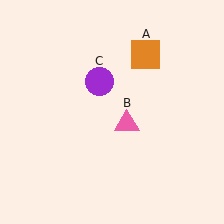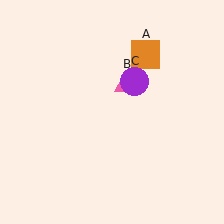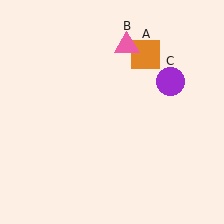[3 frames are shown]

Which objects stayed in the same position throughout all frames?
Orange square (object A) remained stationary.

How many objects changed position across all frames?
2 objects changed position: pink triangle (object B), purple circle (object C).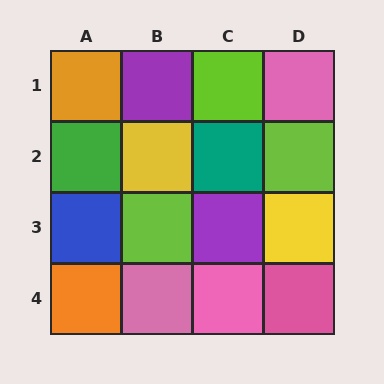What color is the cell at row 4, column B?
Pink.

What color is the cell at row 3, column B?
Lime.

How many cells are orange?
2 cells are orange.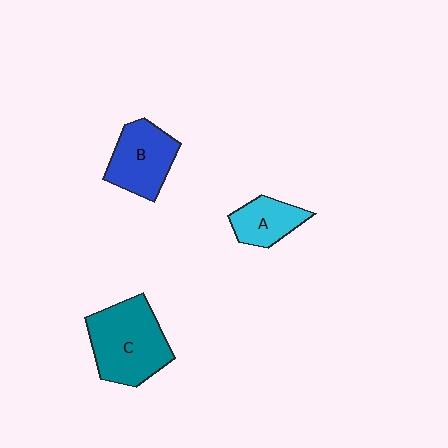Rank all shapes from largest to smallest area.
From largest to smallest: C (teal), B (blue), A (cyan).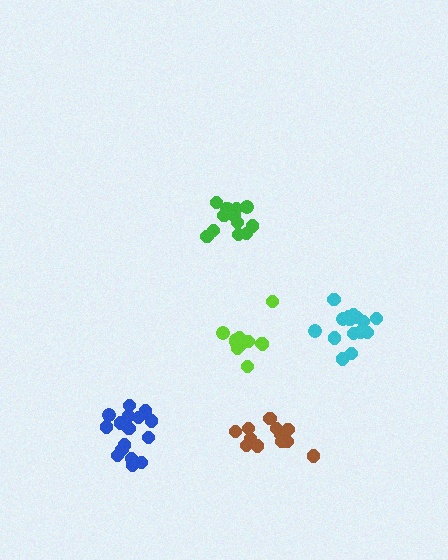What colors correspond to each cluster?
The clusters are colored: brown, lime, green, blue, cyan.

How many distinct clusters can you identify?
There are 5 distinct clusters.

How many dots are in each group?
Group 1: 12 dots, Group 2: 11 dots, Group 3: 13 dots, Group 4: 16 dots, Group 5: 16 dots (68 total).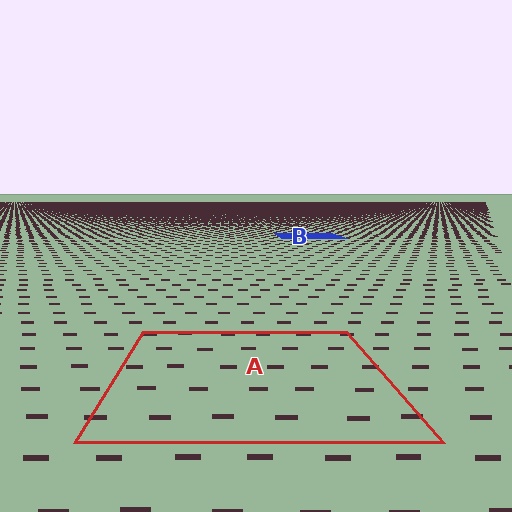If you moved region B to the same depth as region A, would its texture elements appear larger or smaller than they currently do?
They would appear larger. At a closer depth, the same texture elements are projected at a bigger on-screen size.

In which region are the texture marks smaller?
The texture marks are smaller in region B, because it is farther away.